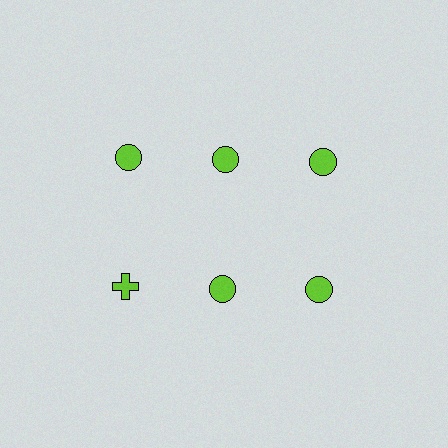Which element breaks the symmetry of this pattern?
The lime cross in the second row, leftmost column breaks the symmetry. All other shapes are lime circles.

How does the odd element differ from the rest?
It has a different shape: cross instead of circle.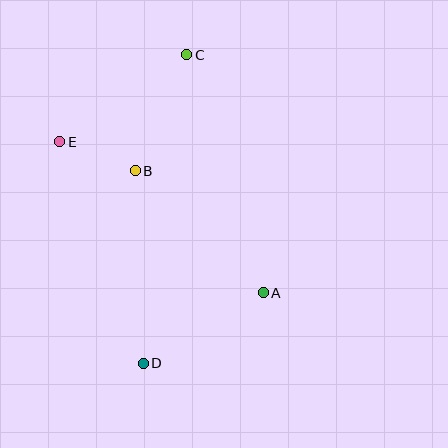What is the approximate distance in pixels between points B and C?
The distance between B and C is approximately 127 pixels.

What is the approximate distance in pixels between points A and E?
The distance between A and E is approximately 254 pixels.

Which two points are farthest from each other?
Points C and D are farthest from each other.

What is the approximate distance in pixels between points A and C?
The distance between A and C is approximately 250 pixels.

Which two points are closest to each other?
Points B and E are closest to each other.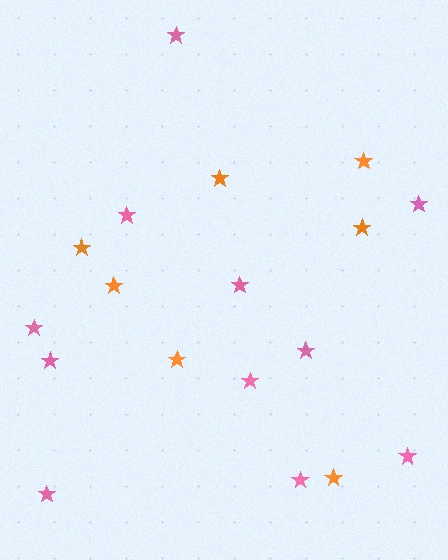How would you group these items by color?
There are 2 groups: one group of orange stars (7) and one group of pink stars (11).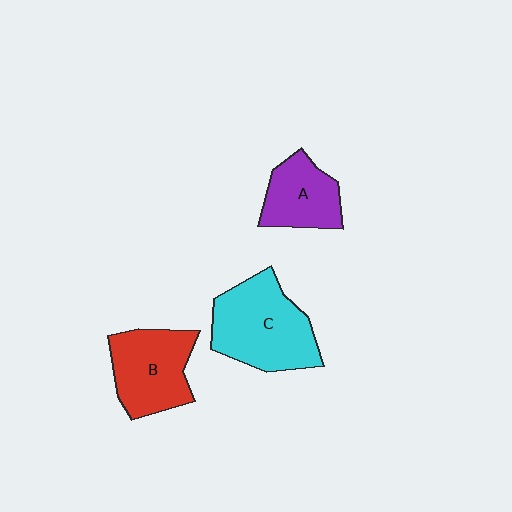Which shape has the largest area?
Shape C (cyan).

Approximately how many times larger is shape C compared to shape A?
Approximately 1.6 times.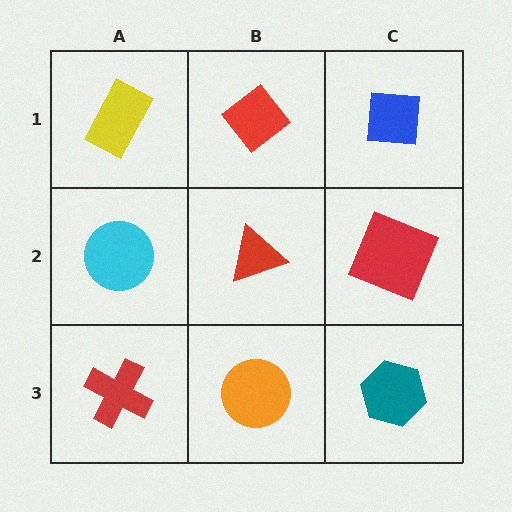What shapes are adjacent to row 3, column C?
A red square (row 2, column C), an orange circle (row 3, column B).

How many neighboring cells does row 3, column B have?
3.